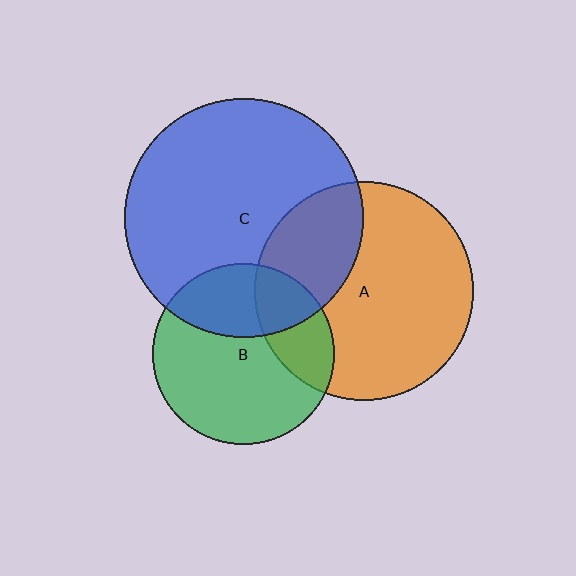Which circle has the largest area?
Circle C (blue).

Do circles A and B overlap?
Yes.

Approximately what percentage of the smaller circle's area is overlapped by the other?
Approximately 25%.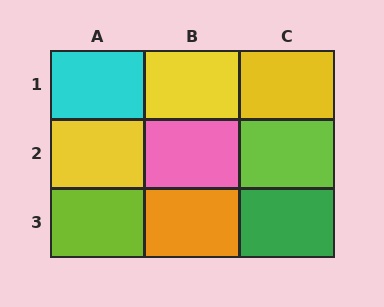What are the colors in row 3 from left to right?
Lime, orange, green.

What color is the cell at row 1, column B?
Yellow.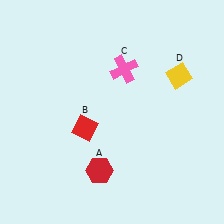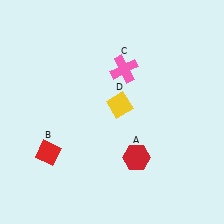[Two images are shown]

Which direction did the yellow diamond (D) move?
The yellow diamond (D) moved left.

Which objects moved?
The objects that moved are: the red hexagon (A), the red diamond (B), the yellow diamond (D).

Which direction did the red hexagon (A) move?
The red hexagon (A) moved right.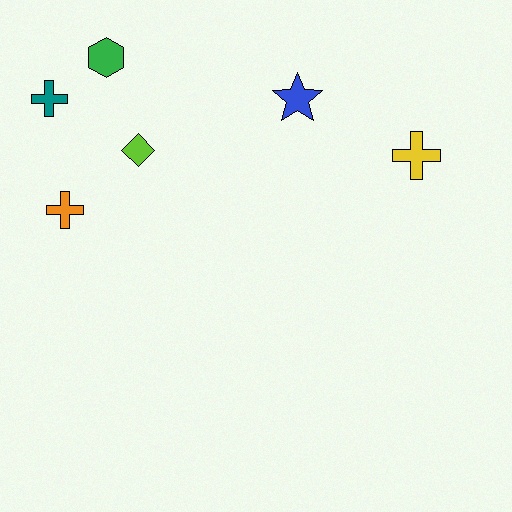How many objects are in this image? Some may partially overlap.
There are 6 objects.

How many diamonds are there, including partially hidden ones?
There is 1 diamond.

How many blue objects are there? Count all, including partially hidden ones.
There is 1 blue object.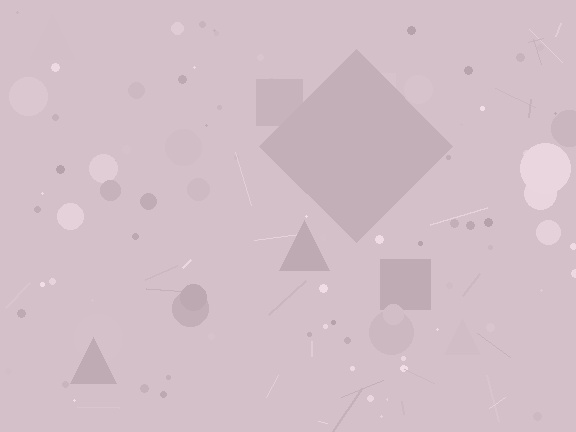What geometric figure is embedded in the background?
A diamond is embedded in the background.